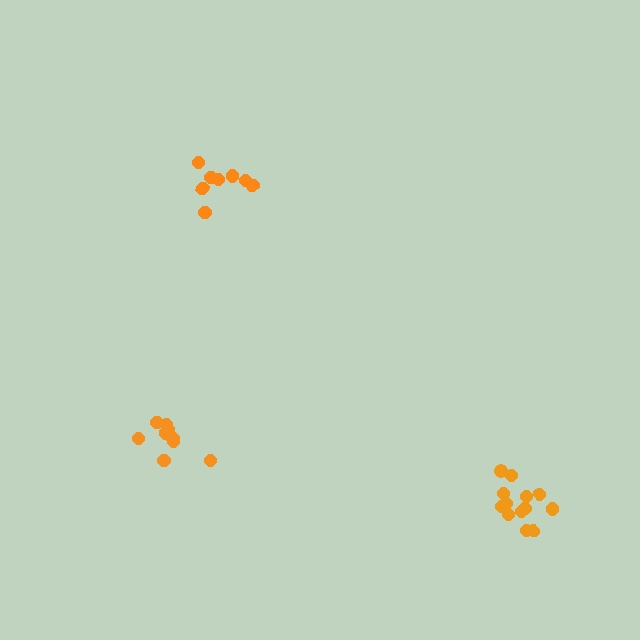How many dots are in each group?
Group 1: 9 dots, Group 2: 13 dots, Group 3: 9 dots (31 total).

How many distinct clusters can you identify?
There are 3 distinct clusters.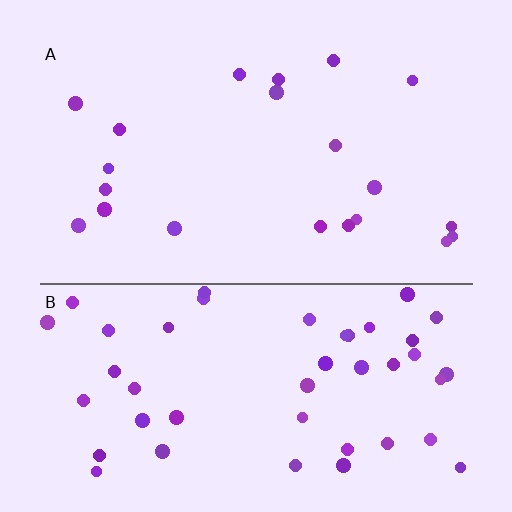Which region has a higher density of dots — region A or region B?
B (the bottom).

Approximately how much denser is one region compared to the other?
Approximately 2.3× — region B over region A.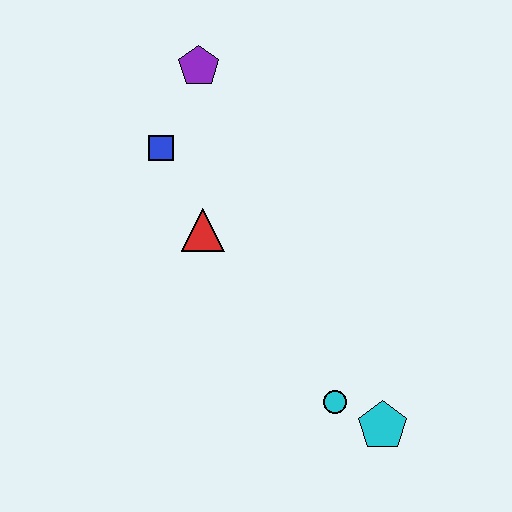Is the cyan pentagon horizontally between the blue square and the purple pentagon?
No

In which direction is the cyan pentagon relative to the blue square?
The cyan pentagon is below the blue square.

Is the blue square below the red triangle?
No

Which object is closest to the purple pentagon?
The blue square is closest to the purple pentagon.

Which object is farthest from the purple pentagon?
The cyan pentagon is farthest from the purple pentagon.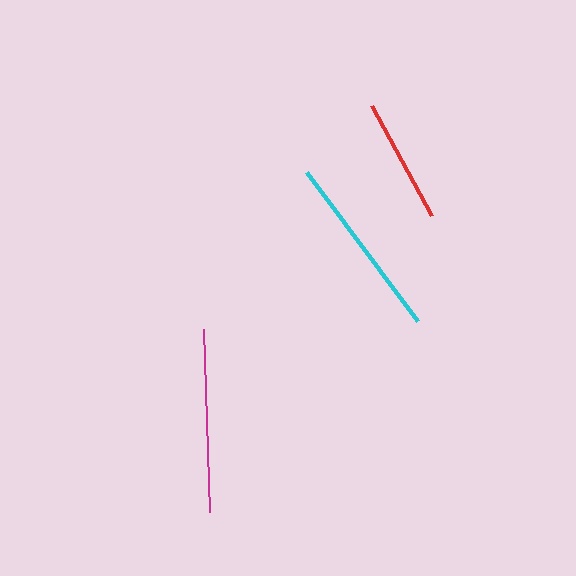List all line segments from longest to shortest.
From longest to shortest: cyan, magenta, red.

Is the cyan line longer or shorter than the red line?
The cyan line is longer than the red line.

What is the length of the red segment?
The red segment is approximately 124 pixels long.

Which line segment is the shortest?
The red line is the shortest at approximately 124 pixels.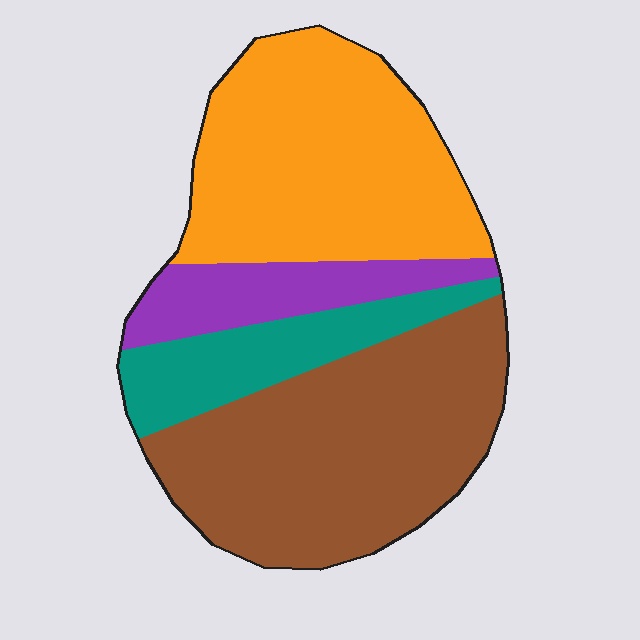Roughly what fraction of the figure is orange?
Orange takes up about one third (1/3) of the figure.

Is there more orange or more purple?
Orange.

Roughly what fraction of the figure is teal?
Teal covers about 15% of the figure.